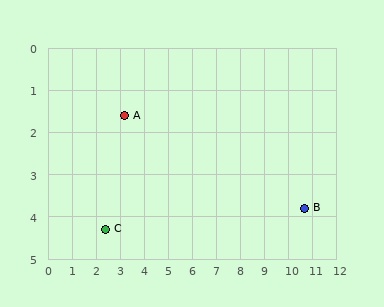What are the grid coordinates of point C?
Point C is at approximately (2.4, 4.3).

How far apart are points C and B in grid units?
Points C and B are about 8.3 grid units apart.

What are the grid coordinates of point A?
Point A is at approximately (3.2, 1.6).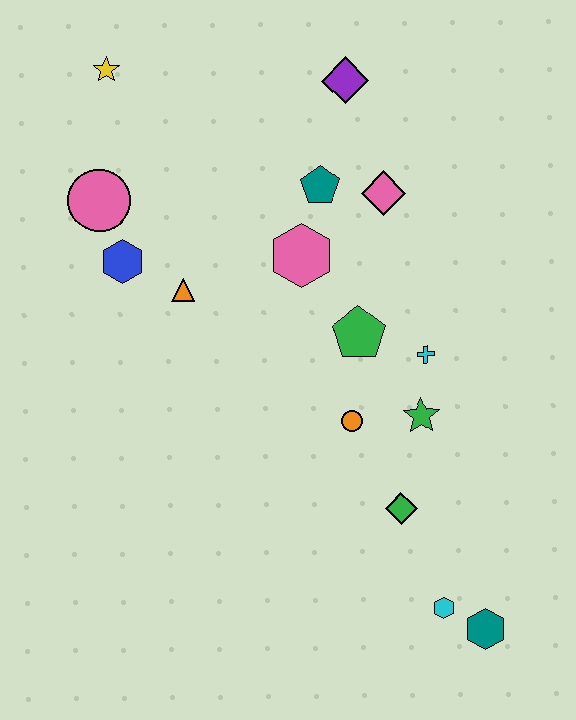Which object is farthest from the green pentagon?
The yellow star is farthest from the green pentagon.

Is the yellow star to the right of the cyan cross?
No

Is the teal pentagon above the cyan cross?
Yes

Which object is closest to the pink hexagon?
The teal pentagon is closest to the pink hexagon.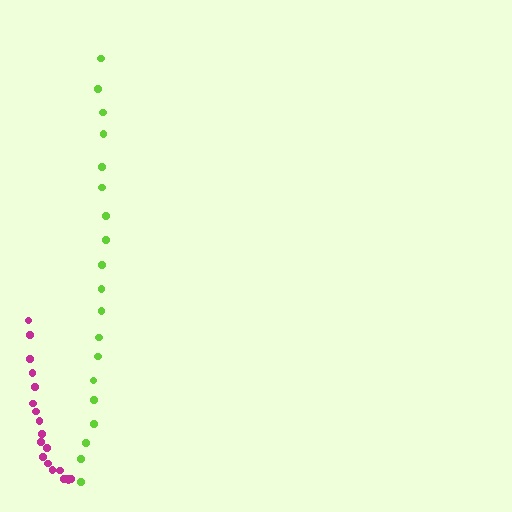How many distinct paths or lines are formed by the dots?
There are 2 distinct paths.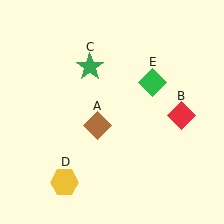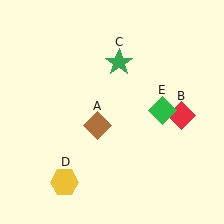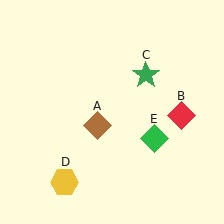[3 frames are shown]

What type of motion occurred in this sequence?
The green star (object C), green diamond (object E) rotated clockwise around the center of the scene.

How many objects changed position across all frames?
2 objects changed position: green star (object C), green diamond (object E).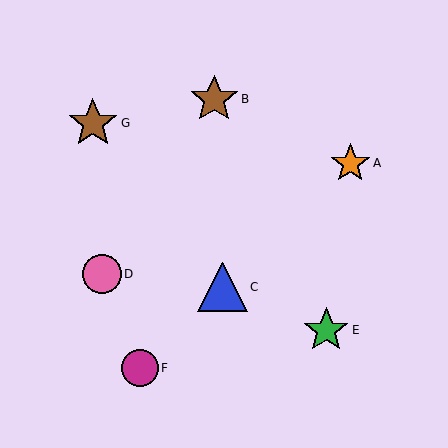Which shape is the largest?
The brown star (labeled G) is the largest.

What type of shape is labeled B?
Shape B is a brown star.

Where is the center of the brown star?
The center of the brown star is at (214, 99).